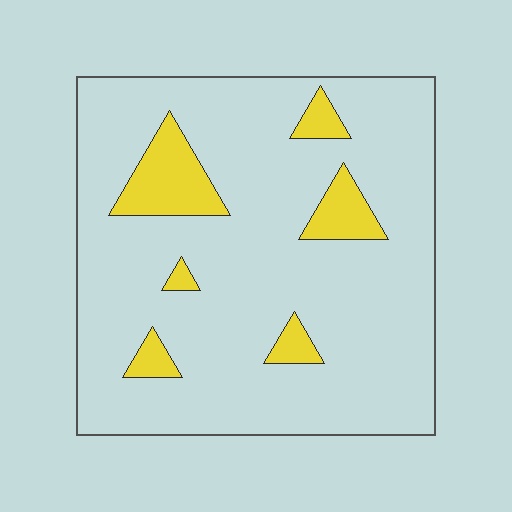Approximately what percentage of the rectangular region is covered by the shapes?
Approximately 10%.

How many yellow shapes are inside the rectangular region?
6.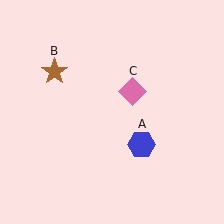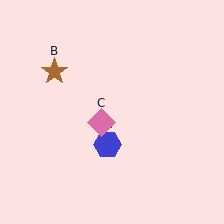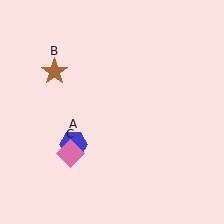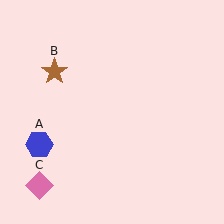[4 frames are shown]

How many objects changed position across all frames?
2 objects changed position: blue hexagon (object A), pink diamond (object C).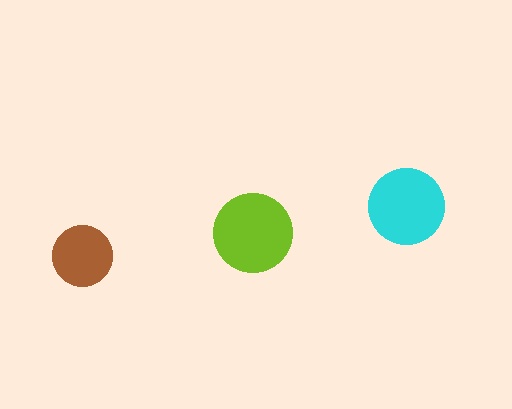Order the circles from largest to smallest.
the lime one, the cyan one, the brown one.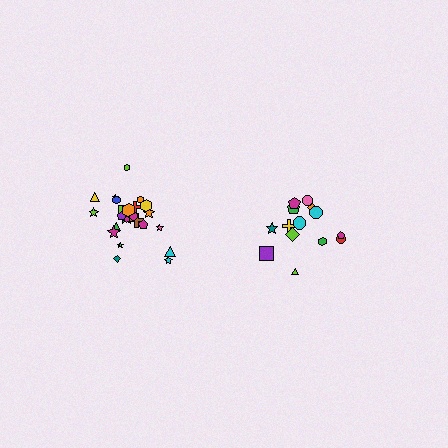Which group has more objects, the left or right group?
The left group.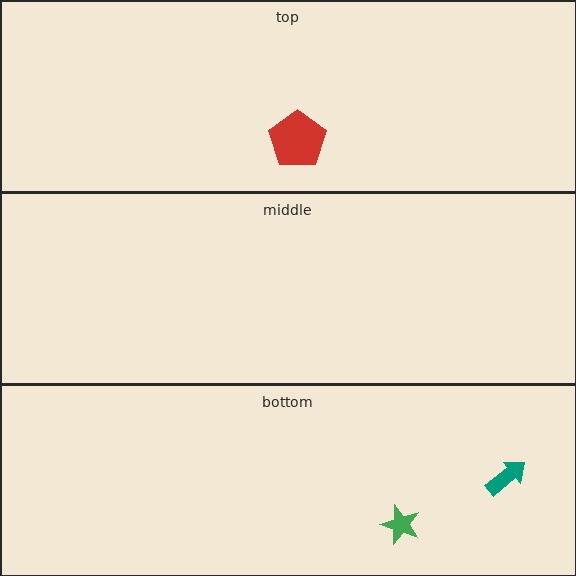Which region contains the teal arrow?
The bottom region.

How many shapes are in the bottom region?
2.